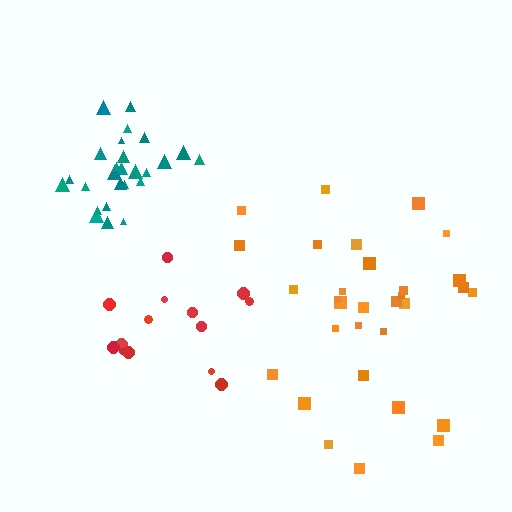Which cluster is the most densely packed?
Teal.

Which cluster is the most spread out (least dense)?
Red.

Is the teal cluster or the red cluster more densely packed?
Teal.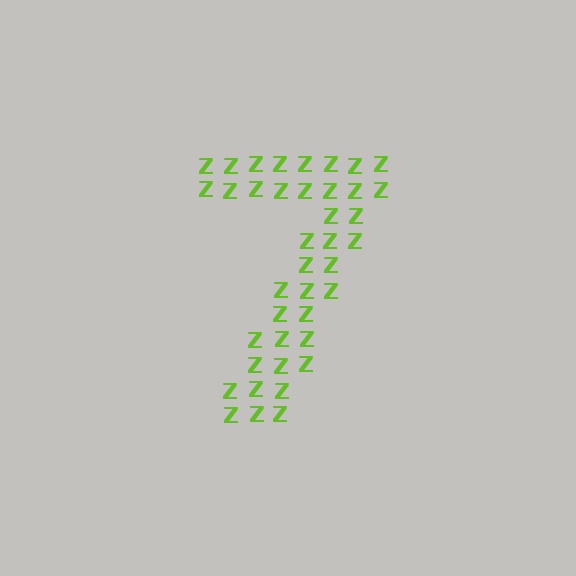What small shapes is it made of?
It is made of small letter Z's.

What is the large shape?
The large shape is the digit 7.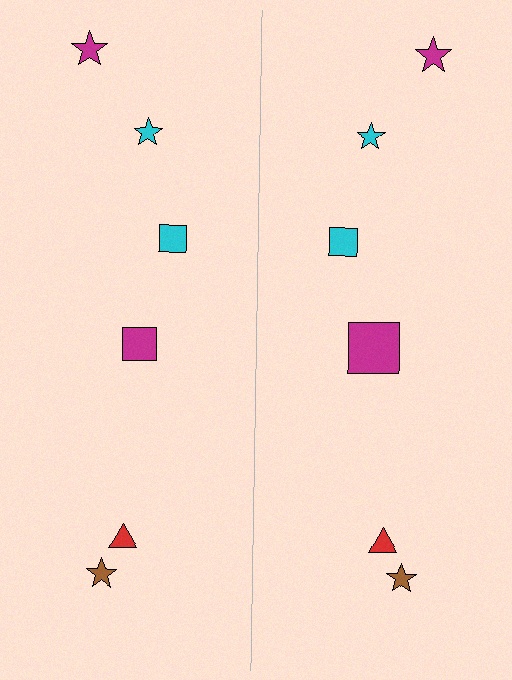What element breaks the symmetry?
The magenta square on the right side has a different size than its mirror counterpart.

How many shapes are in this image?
There are 12 shapes in this image.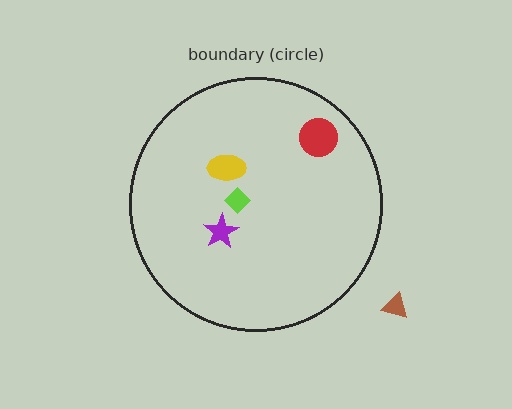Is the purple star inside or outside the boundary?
Inside.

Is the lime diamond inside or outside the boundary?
Inside.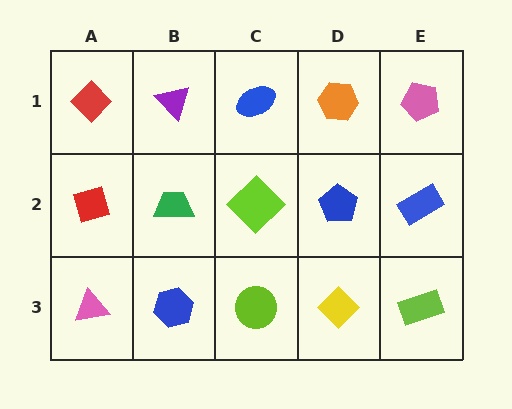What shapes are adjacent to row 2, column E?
A pink pentagon (row 1, column E), a lime rectangle (row 3, column E), a blue pentagon (row 2, column D).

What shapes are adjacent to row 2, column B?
A purple triangle (row 1, column B), a blue hexagon (row 3, column B), a red diamond (row 2, column A), a lime diamond (row 2, column C).